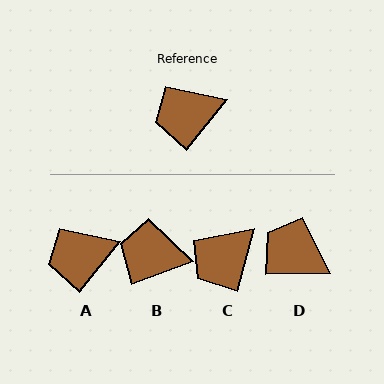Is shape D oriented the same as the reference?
No, it is off by about 51 degrees.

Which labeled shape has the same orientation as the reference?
A.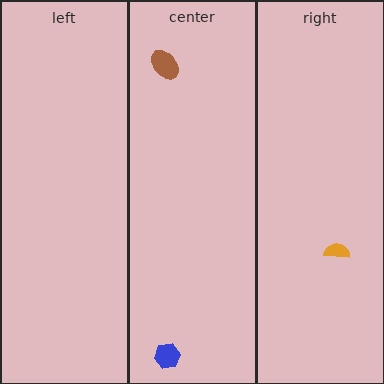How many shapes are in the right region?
1.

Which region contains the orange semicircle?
The right region.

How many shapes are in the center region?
2.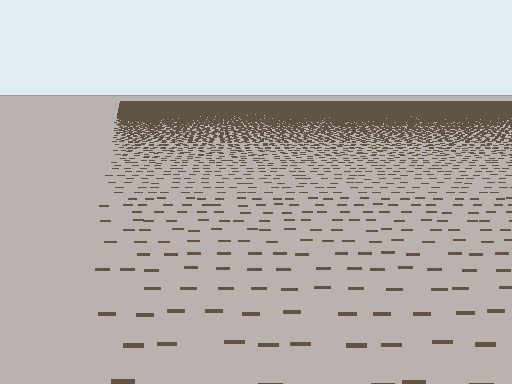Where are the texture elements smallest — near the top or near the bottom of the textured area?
Near the top.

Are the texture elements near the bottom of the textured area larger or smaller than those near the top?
Larger. Near the bottom, elements are closer to the viewer and appear at a bigger on-screen size.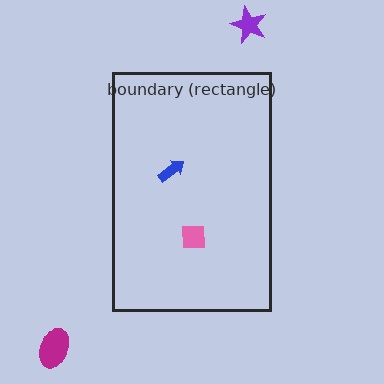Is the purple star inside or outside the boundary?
Outside.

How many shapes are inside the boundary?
2 inside, 2 outside.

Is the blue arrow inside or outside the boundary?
Inside.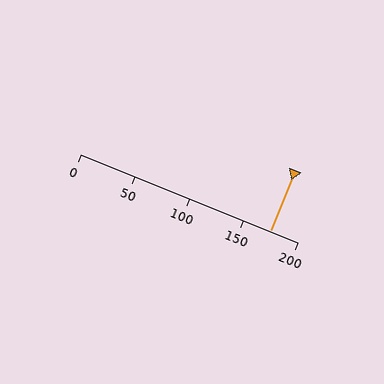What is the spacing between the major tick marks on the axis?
The major ticks are spaced 50 apart.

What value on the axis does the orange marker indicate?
The marker indicates approximately 175.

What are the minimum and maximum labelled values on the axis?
The axis runs from 0 to 200.